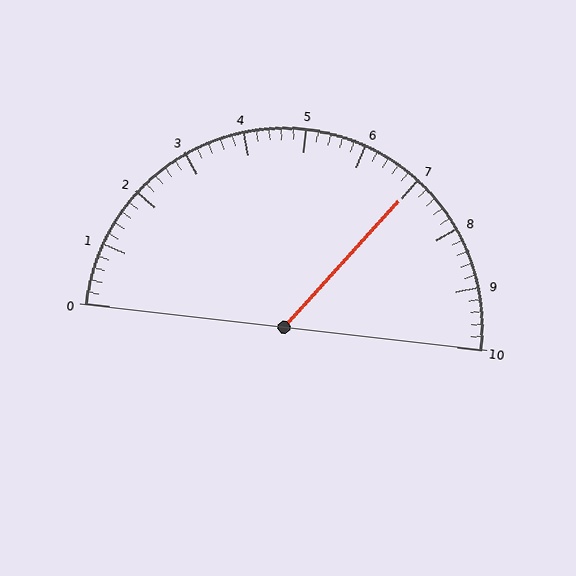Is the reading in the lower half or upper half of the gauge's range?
The reading is in the upper half of the range (0 to 10).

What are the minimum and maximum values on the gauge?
The gauge ranges from 0 to 10.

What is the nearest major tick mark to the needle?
The nearest major tick mark is 7.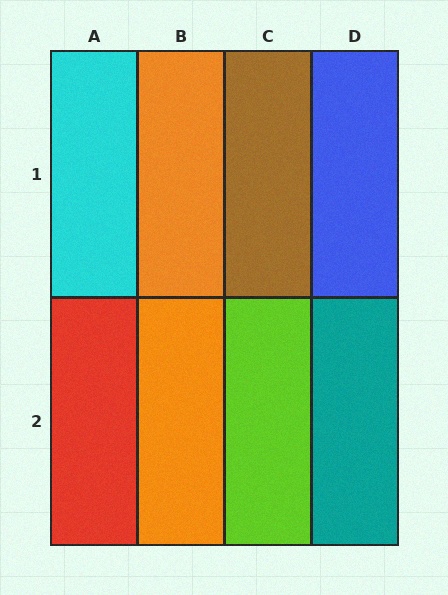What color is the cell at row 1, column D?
Blue.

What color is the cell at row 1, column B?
Orange.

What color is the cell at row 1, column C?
Brown.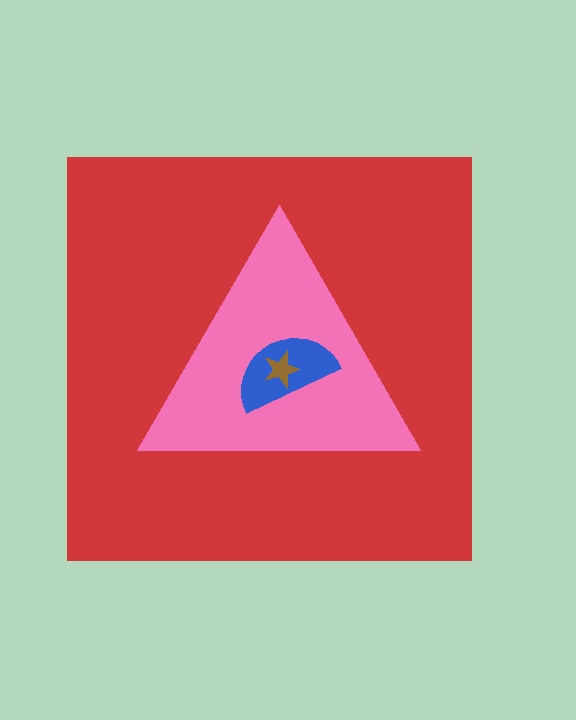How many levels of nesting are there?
4.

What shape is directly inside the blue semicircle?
The brown star.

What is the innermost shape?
The brown star.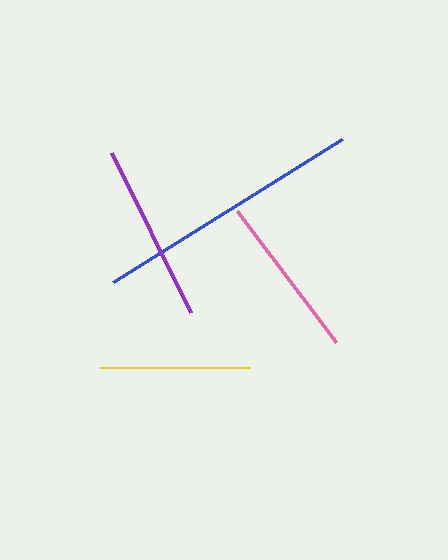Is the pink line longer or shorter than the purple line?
The purple line is longer than the pink line.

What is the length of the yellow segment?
The yellow segment is approximately 150 pixels long.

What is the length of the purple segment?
The purple segment is approximately 179 pixels long.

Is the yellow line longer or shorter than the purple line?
The purple line is longer than the yellow line.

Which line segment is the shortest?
The yellow line is the shortest at approximately 150 pixels.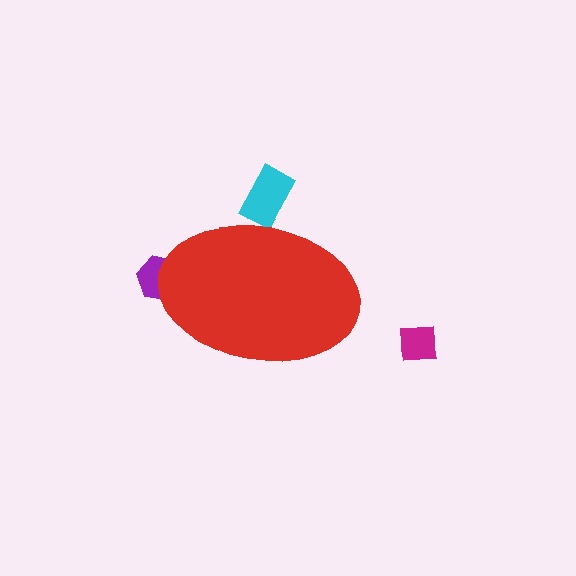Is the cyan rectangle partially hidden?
Yes, the cyan rectangle is partially hidden behind the red ellipse.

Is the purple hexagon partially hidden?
Yes, the purple hexagon is partially hidden behind the red ellipse.